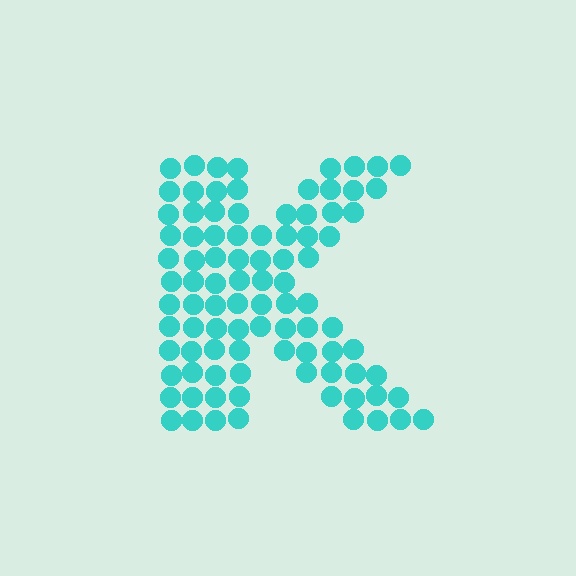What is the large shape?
The large shape is the letter K.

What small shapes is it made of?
It is made of small circles.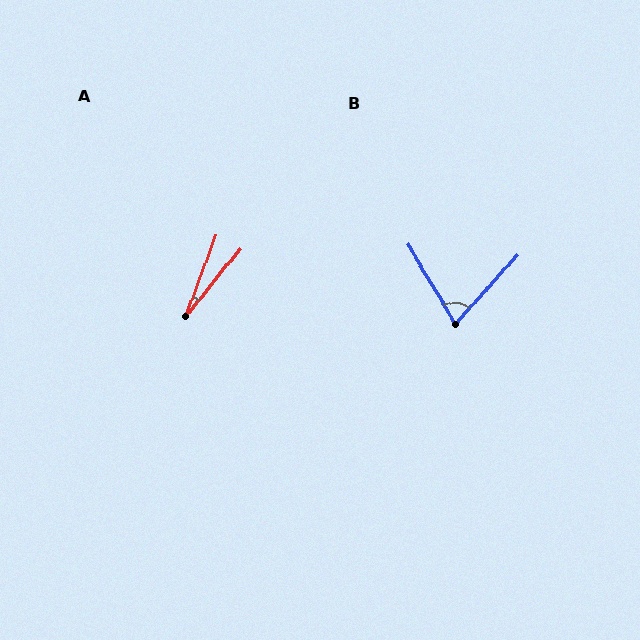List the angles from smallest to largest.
A (18°), B (73°).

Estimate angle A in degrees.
Approximately 18 degrees.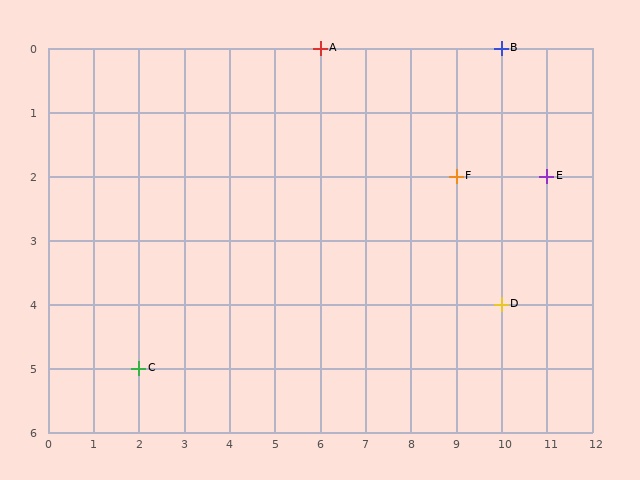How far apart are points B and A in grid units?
Points B and A are 4 columns apart.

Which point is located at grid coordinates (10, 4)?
Point D is at (10, 4).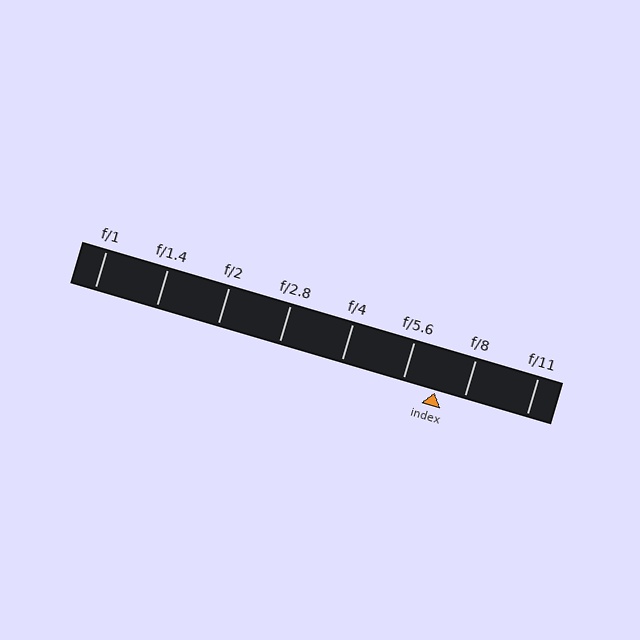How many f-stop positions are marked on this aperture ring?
There are 8 f-stop positions marked.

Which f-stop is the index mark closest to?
The index mark is closest to f/8.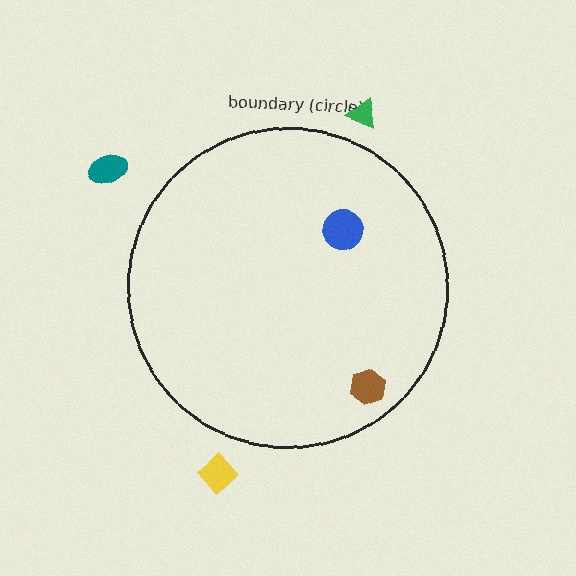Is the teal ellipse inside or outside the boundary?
Outside.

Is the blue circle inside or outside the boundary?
Inside.